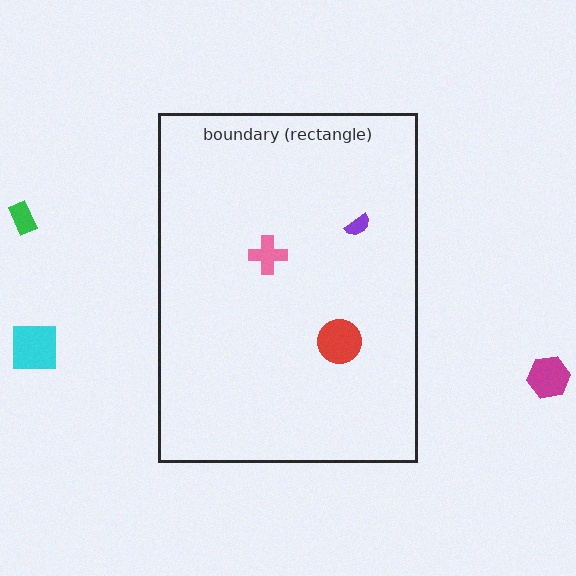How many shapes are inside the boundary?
3 inside, 3 outside.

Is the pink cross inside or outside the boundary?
Inside.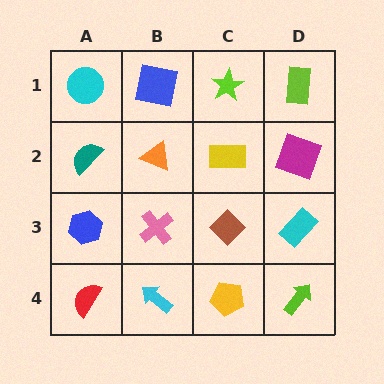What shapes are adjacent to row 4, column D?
A cyan rectangle (row 3, column D), a yellow pentagon (row 4, column C).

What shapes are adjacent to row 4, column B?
A pink cross (row 3, column B), a red semicircle (row 4, column A), a yellow pentagon (row 4, column C).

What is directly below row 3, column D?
A lime arrow.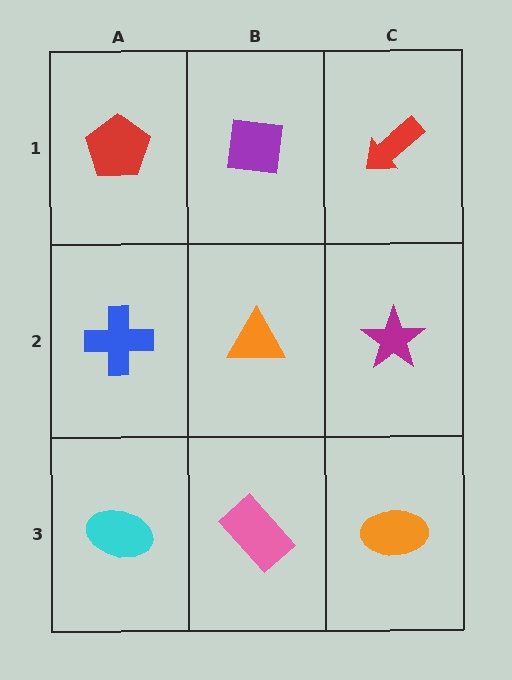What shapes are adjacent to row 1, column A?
A blue cross (row 2, column A), a purple square (row 1, column B).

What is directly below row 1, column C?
A magenta star.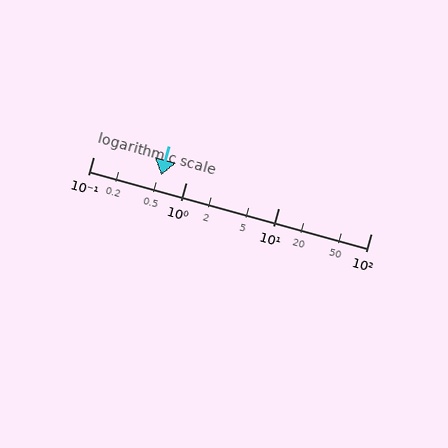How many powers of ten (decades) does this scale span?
The scale spans 3 decades, from 0.1 to 100.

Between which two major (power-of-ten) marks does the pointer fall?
The pointer is between 0.1 and 1.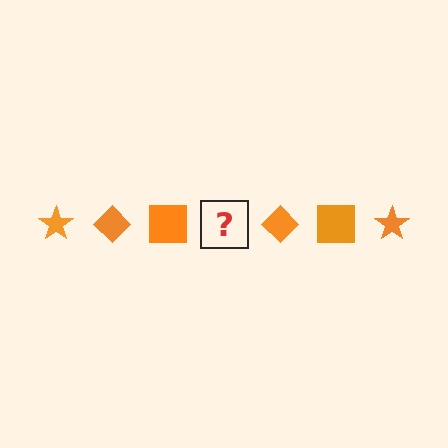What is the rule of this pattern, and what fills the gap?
The rule is that the pattern cycles through star, diamond, square shapes in orange. The gap should be filled with an orange star.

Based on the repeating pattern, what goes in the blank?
The blank should be an orange star.